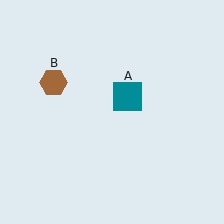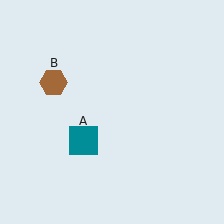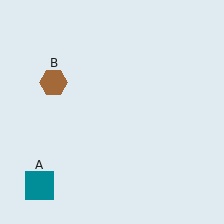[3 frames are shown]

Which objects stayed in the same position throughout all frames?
Brown hexagon (object B) remained stationary.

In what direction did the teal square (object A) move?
The teal square (object A) moved down and to the left.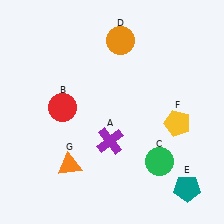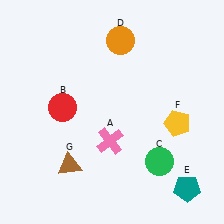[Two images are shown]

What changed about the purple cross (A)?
In Image 1, A is purple. In Image 2, it changed to pink.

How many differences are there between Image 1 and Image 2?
There are 2 differences between the two images.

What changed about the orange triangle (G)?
In Image 1, G is orange. In Image 2, it changed to brown.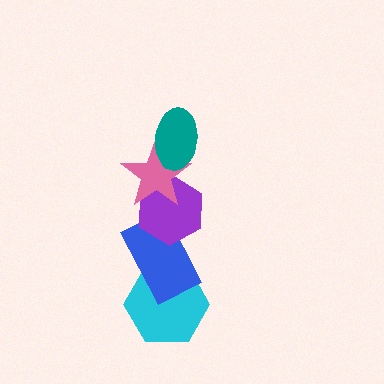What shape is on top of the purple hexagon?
The pink star is on top of the purple hexagon.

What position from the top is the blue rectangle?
The blue rectangle is 4th from the top.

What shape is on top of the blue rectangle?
The purple hexagon is on top of the blue rectangle.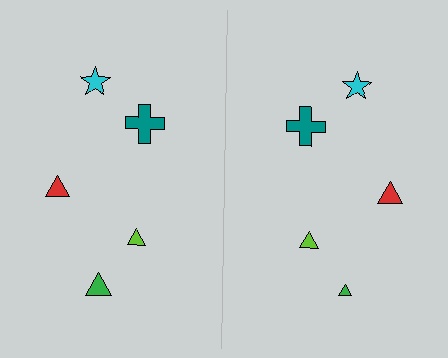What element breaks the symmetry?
The green triangle on the right side has a different size than its mirror counterpart.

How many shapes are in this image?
There are 10 shapes in this image.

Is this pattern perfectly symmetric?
No, the pattern is not perfectly symmetric. The green triangle on the right side has a different size than its mirror counterpart.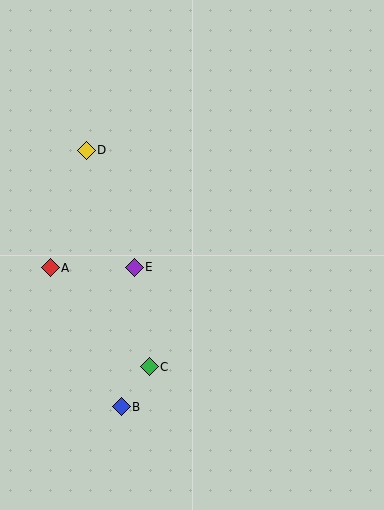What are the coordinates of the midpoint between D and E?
The midpoint between D and E is at (110, 209).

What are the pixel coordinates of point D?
Point D is at (86, 150).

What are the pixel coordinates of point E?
Point E is at (134, 267).